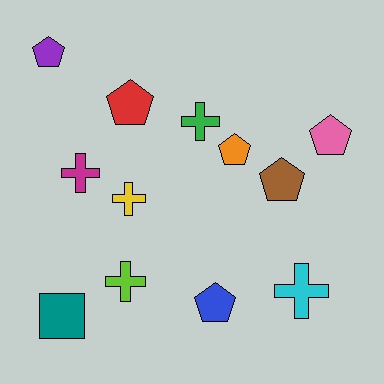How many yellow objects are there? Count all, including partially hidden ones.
There is 1 yellow object.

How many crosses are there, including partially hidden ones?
There are 5 crosses.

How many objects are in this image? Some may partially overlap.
There are 12 objects.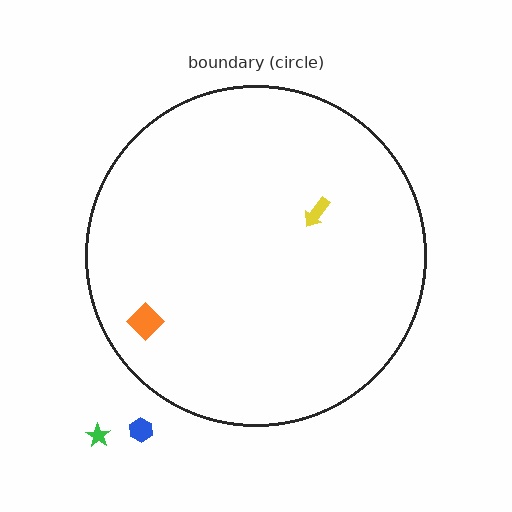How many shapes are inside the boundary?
2 inside, 2 outside.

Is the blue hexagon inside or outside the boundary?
Outside.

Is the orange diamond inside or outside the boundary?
Inside.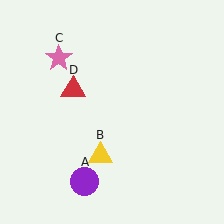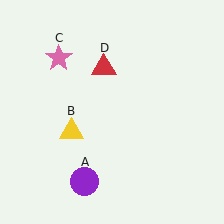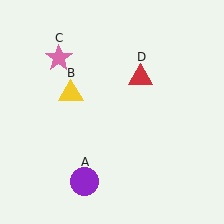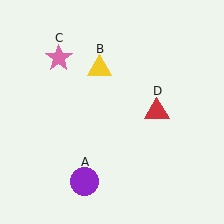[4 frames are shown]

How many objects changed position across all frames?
2 objects changed position: yellow triangle (object B), red triangle (object D).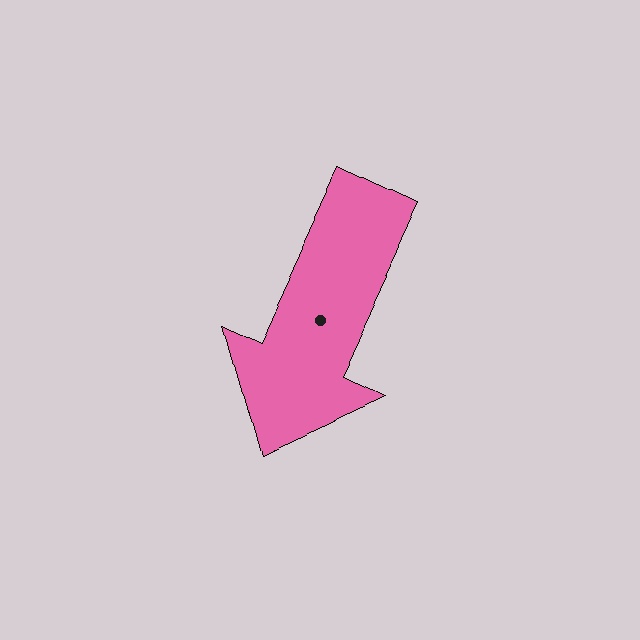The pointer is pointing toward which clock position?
Roughly 7 o'clock.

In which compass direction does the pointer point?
Southwest.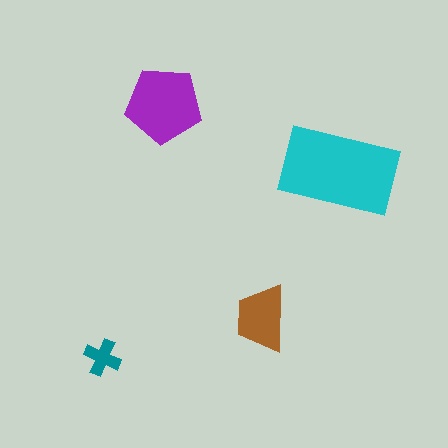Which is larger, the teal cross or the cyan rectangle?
The cyan rectangle.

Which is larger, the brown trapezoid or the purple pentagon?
The purple pentagon.